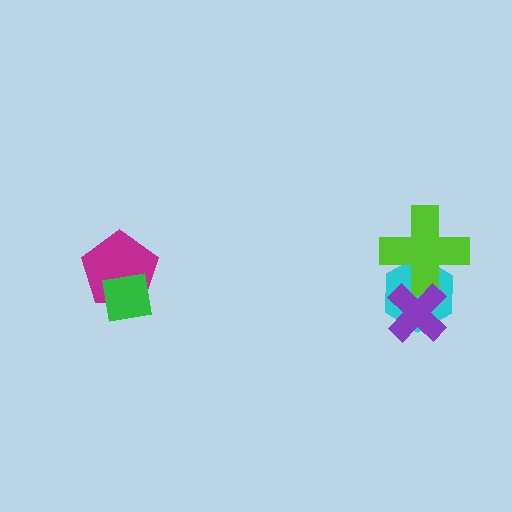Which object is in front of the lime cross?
The purple cross is in front of the lime cross.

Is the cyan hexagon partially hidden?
Yes, it is partially covered by another shape.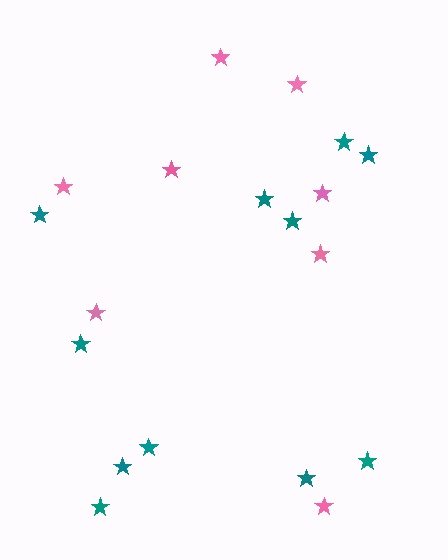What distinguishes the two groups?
There are 2 groups: one group of pink stars (8) and one group of teal stars (11).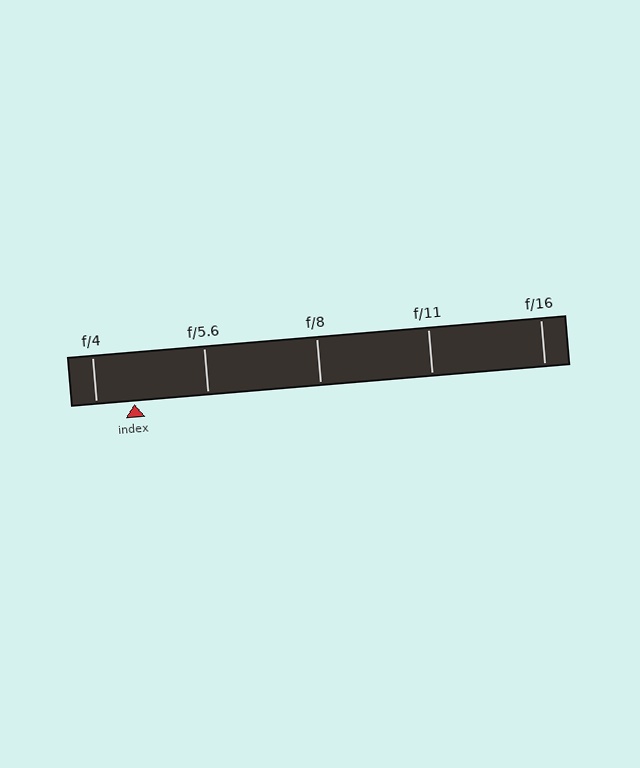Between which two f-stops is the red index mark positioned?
The index mark is between f/4 and f/5.6.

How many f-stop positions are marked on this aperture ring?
There are 5 f-stop positions marked.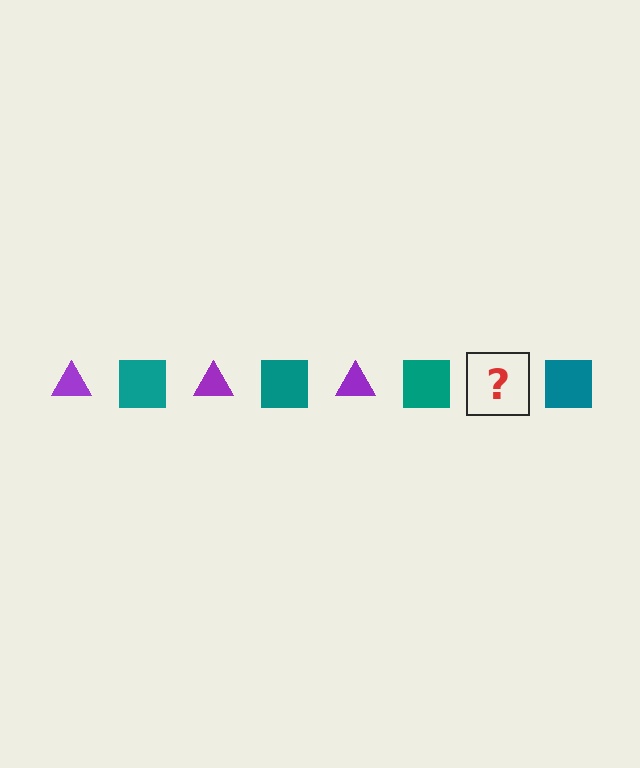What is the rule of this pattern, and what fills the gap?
The rule is that the pattern alternates between purple triangle and teal square. The gap should be filled with a purple triangle.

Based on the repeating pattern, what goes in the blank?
The blank should be a purple triangle.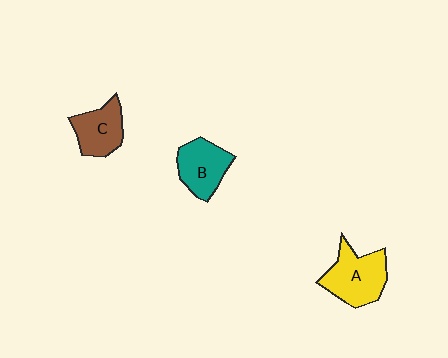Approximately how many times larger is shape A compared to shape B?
Approximately 1.2 times.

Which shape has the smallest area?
Shape C (brown).